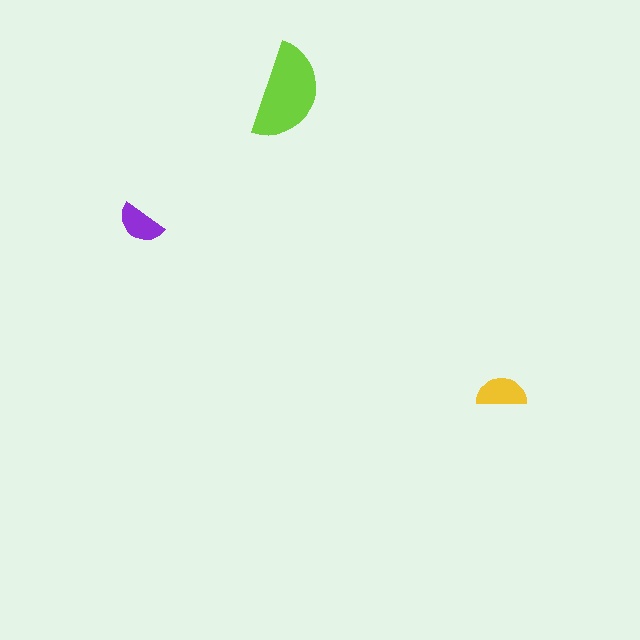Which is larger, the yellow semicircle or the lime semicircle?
The lime one.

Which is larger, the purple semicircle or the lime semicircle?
The lime one.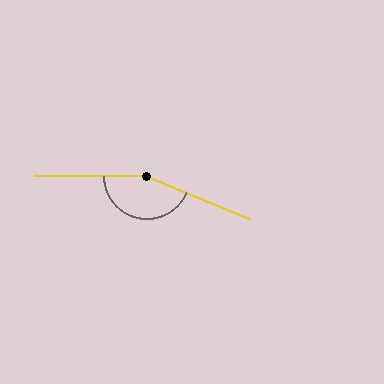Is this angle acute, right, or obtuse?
It is obtuse.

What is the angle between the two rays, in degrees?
Approximately 158 degrees.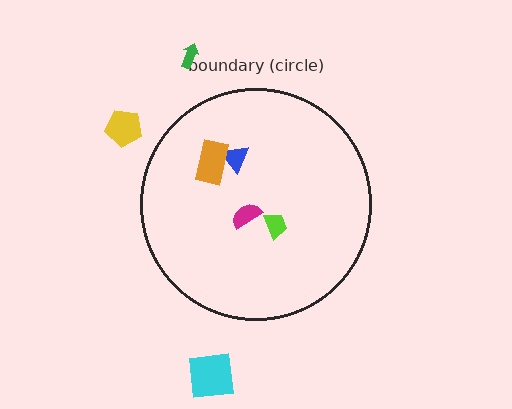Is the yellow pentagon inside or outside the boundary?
Outside.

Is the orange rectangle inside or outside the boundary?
Inside.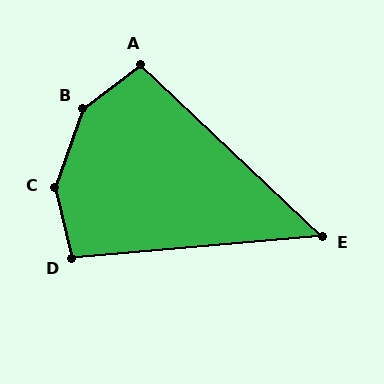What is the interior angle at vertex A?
Approximately 99 degrees (obtuse).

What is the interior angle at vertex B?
Approximately 147 degrees (obtuse).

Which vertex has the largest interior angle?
C, at approximately 147 degrees.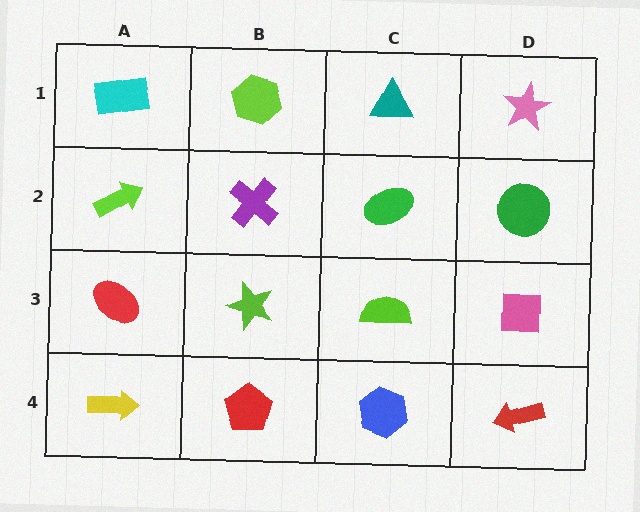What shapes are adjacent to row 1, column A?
A lime arrow (row 2, column A), a lime hexagon (row 1, column B).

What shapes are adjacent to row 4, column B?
A lime star (row 3, column B), a yellow arrow (row 4, column A), a blue hexagon (row 4, column C).